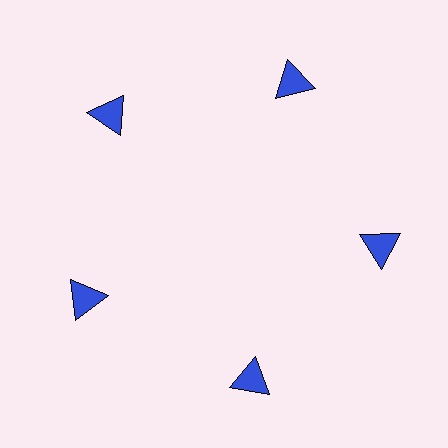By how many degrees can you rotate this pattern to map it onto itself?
The pattern maps onto itself every 72 degrees of rotation.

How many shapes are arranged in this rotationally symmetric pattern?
There are 5 shapes, arranged in 5 groups of 1.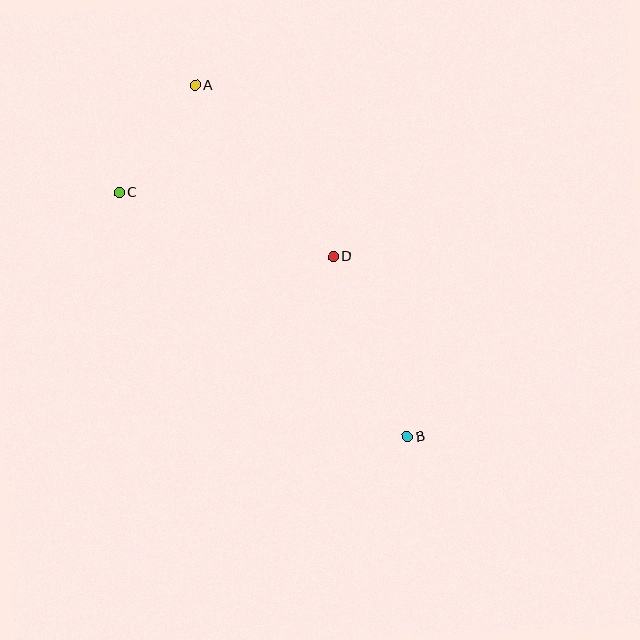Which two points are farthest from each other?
Points A and B are farthest from each other.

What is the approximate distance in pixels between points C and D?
The distance between C and D is approximately 224 pixels.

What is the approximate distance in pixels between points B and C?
The distance between B and C is approximately 378 pixels.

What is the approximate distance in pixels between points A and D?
The distance between A and D is approximately 220 pixels.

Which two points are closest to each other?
Points A and C are closest to each other.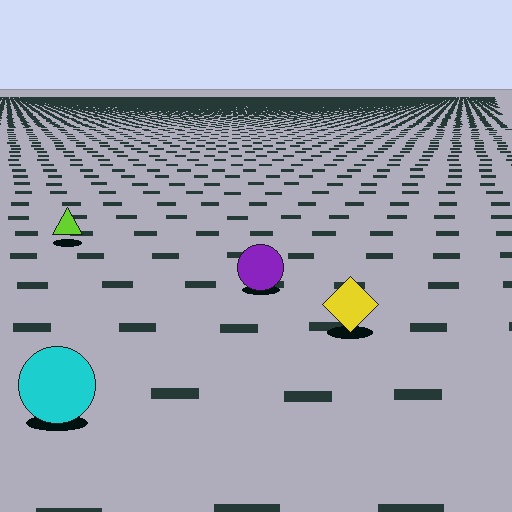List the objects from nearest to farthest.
From nearest to farthest: the cyan circle, the yellow diamond, the purple circle, the lime triangle.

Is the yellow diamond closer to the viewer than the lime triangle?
Yes. The yellow diamond is closer — you can tell from the texture gradient: the ground texture is coarser near it.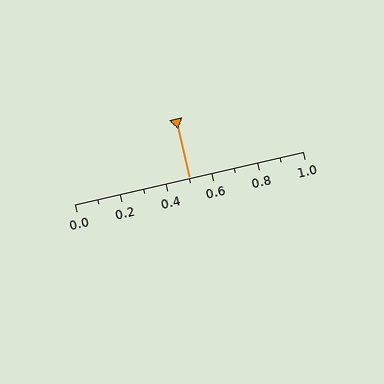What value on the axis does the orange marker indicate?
The marker indicates approximately 0.5.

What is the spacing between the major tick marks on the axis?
The major ticks are spaced 0.2 apart.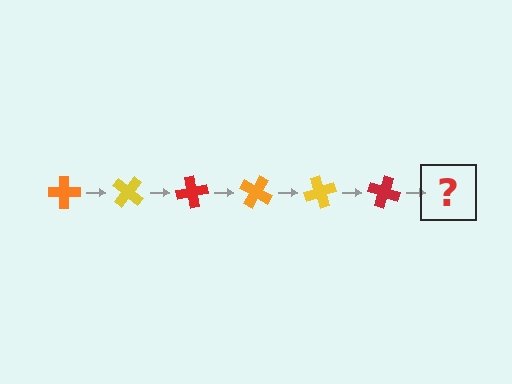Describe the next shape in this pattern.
It should be an orange cross, rotated 240 degrees from the start.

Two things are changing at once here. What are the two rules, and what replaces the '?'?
The two rules are that it rotates 40 degrees each step and the color cycles through orange, yellow, and red. The '?' should be an orange cross, rotated 240 degrees from the start.